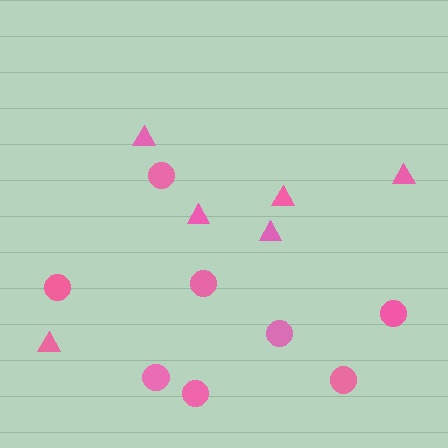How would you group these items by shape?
There are 2 groups: one group of circles (8) and one group of triangles (6).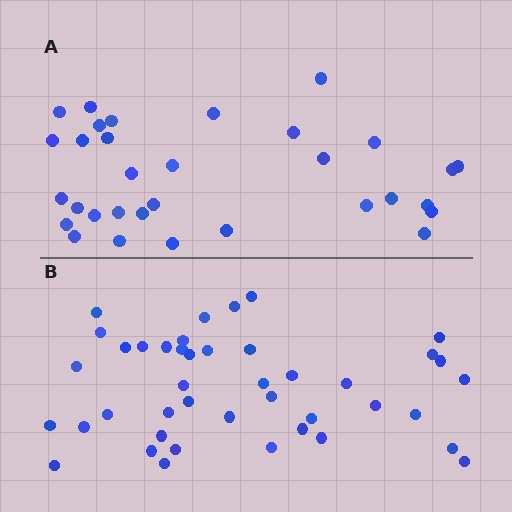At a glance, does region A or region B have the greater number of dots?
Region B (the bottom region) has more dots.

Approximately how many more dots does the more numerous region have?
Region B has roughly 10 or so more dots than region A.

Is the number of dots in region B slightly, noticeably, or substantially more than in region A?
Region B has noticeably more, but not dramatically so. The ratio is roughly 1.3 to 1.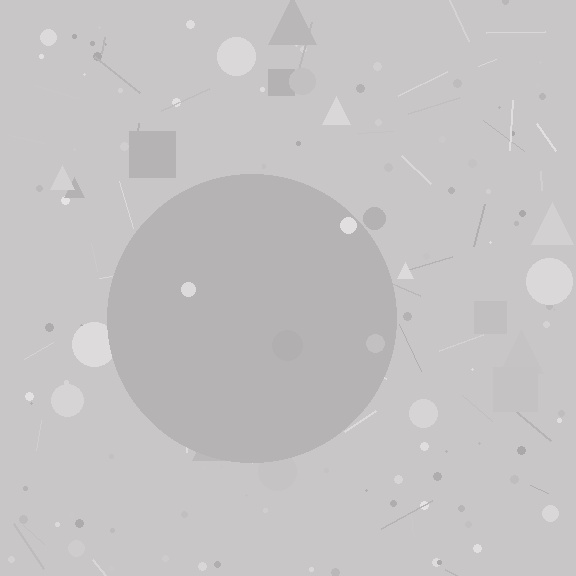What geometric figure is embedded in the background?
A circle is embedded in the background.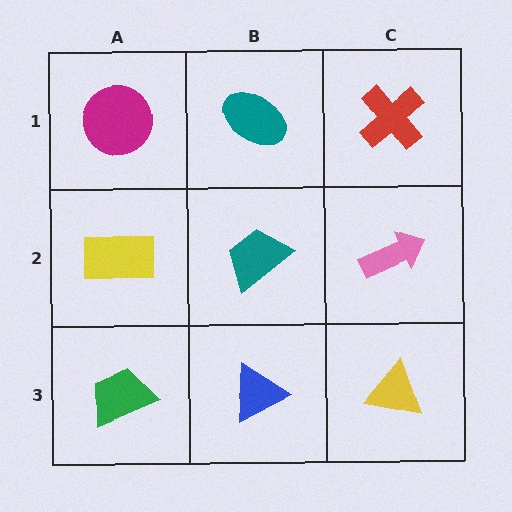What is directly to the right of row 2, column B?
A pink arrow.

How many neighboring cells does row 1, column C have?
2.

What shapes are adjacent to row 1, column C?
A pink arrow (row 2, column C), a teal ellipse (row 1, column B).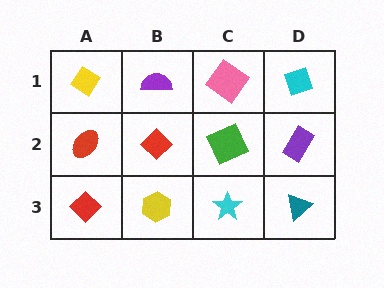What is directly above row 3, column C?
A green square.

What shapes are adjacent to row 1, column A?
A red ellipse (row 2, column A), a purple semicircle (row 1, column B).